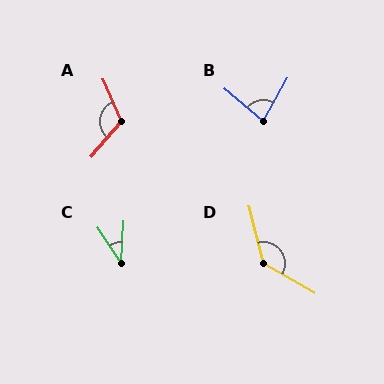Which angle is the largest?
D, at approximately 134 degrees.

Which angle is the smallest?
C, at approximately 36 degrees.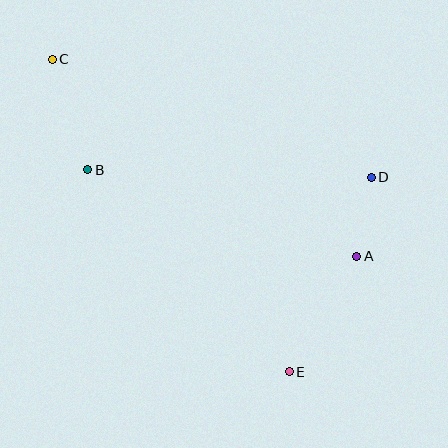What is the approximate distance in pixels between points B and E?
The distance between B and E is approximately 286 pixels.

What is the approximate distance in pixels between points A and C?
The distance between A and C is approximately 363 pixels.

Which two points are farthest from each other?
Points C and E are farthest from each other.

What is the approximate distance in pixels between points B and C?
The distance between B and C is approximately 116 pixels.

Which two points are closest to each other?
Points A and D are closest to each other.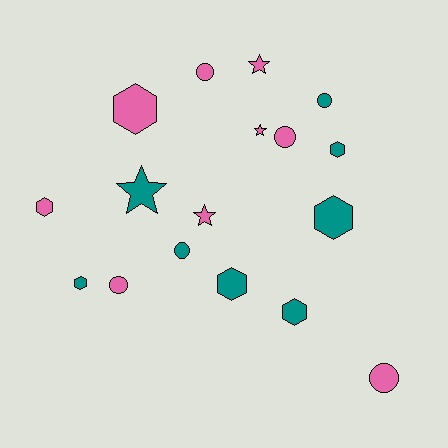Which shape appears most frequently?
Hexagon, with 7 objects.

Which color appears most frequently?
Pink, with 9 objects.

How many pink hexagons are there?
There are 2 pink hexagons.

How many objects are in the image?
There are 17 objects.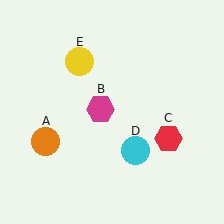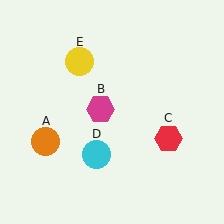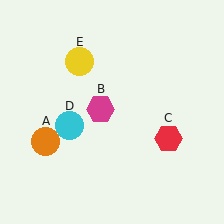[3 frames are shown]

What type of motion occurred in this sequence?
The cyan circle (object D) rotated clockwise around the center of the scene.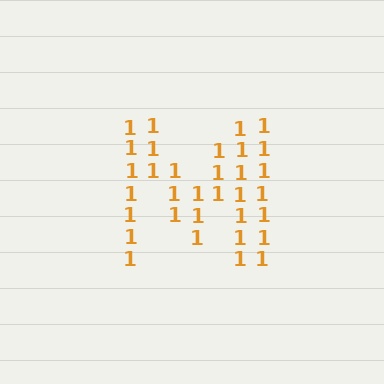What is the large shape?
The large shape is the letter M.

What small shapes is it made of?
It is made of small digit 1's.